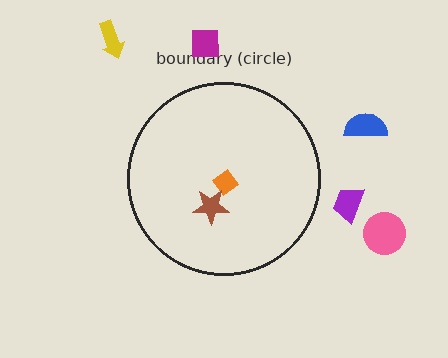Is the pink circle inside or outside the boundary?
Outside.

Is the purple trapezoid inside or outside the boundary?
Outside.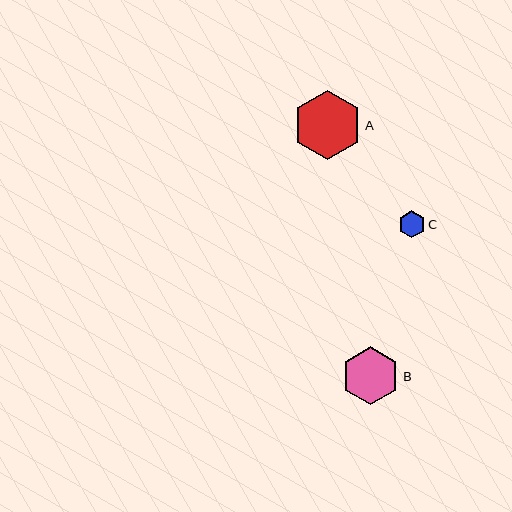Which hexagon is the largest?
Hexagon A is the largest with a size of approximately 69 pixels.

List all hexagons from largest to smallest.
From largest to smallest: A, B, C.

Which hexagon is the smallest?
Hexagon C is the smallest with a size of approximately 27 pixels.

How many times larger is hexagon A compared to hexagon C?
Hexagon A is approximately 2.6 times the size of hexagon C.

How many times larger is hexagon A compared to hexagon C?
Hexagon A is approximately 2.6 times the size of hexagon C.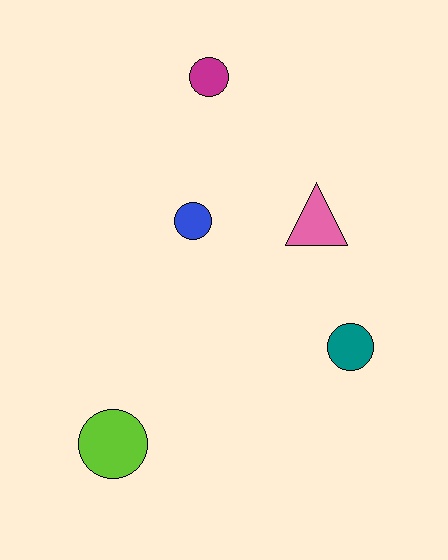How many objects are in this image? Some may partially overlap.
There are 5 objects.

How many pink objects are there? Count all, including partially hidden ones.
There is 1 pink object.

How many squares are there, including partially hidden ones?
There are no squares.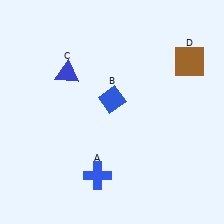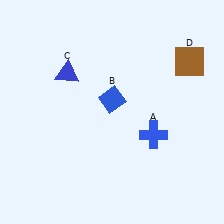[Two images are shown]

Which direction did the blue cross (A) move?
The blue cross (A) moved right.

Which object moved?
The blue cross (A) moved right.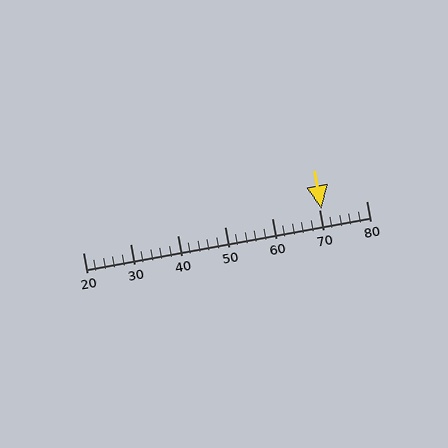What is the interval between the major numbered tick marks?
The major tick marks are spaced 10 units apart.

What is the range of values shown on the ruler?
The ruler shows values from 20 to 80.